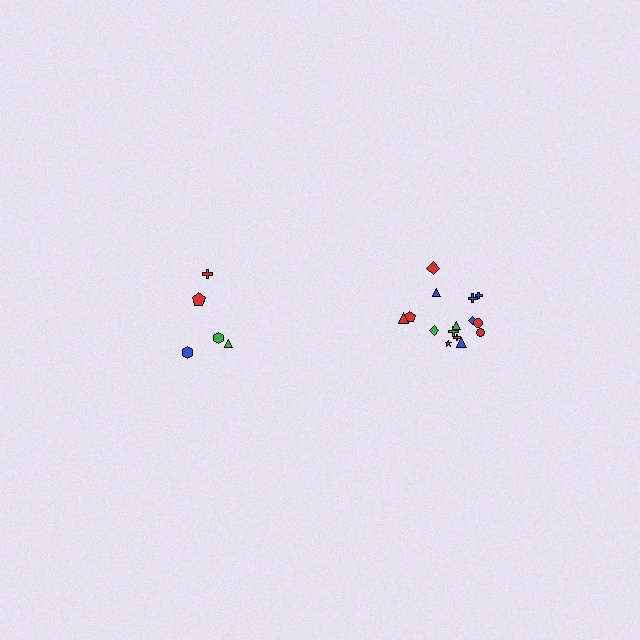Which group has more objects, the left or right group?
The right group.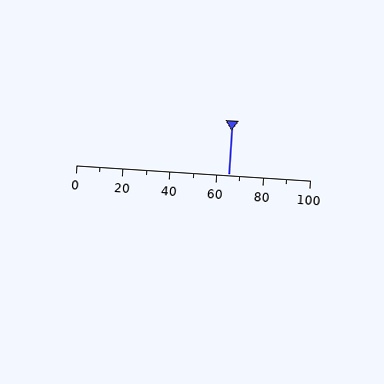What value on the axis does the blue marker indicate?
The marker indicates approximately 65.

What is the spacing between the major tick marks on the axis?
The major ticks are spaced 20 apart.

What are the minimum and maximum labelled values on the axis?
The axis runs from 0 to 100.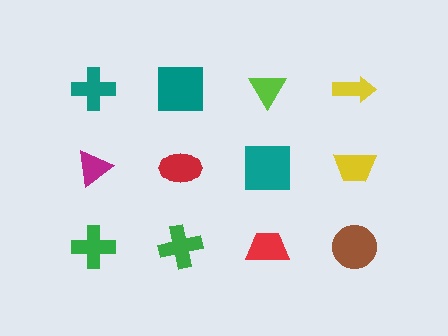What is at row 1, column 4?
A yellow arrow.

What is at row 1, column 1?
A teal cross.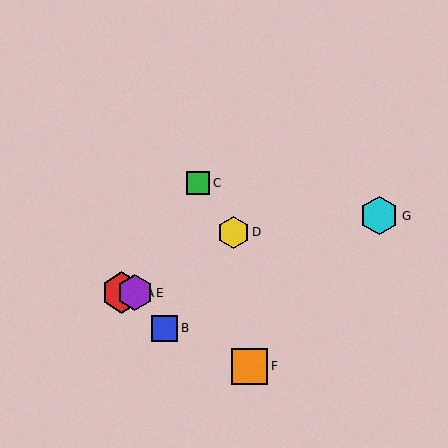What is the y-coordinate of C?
Object C is at y≈183.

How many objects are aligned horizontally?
2 objects (A, E) are aligned horizontally.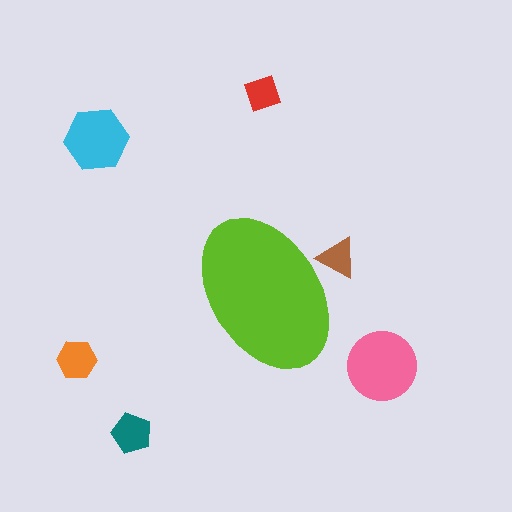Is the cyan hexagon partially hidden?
No, the cyan hexagon is fully visible.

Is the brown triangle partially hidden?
Yes, the brown triangle is partially hidden behind the lime ellipse.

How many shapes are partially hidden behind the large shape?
1 shape is partially hidden.